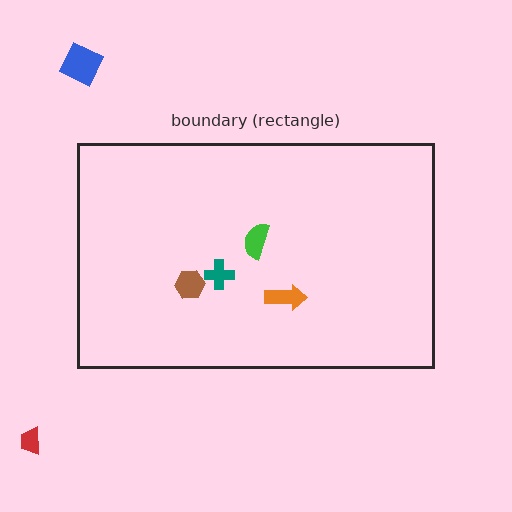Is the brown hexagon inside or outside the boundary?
Inside.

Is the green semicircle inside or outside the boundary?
Inside.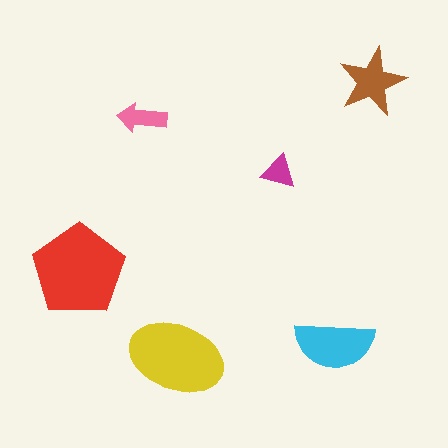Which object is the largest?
The red pentagon.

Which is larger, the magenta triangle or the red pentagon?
The red pentagon.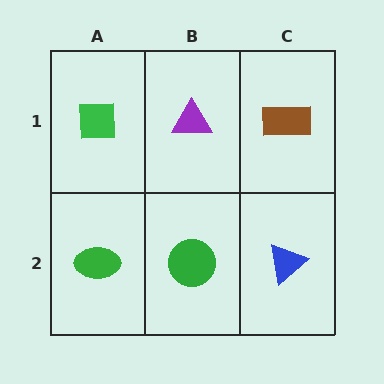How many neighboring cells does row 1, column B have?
3.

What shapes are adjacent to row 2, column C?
A brown rectangle (row 1, column C), a green circle (row 2, column B).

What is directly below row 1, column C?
A blue triangle.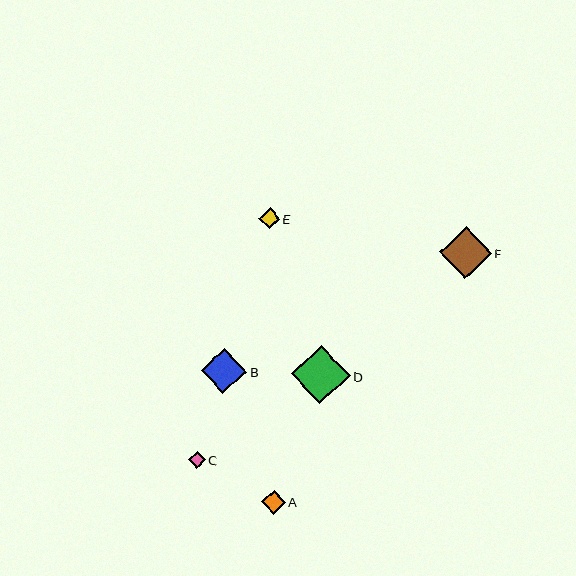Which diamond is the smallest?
Diamond C is the smallest with a size of approximately 17 pixels.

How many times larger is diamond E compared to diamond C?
Diamond E is approximately 1.2 times the size of diamond C.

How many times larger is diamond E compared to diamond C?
Diamond E is approximately 1.2 times the size of diamond C.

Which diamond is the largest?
Diamond D is the largest with a size of approximately 58 pixels.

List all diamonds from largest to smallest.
From largest to smallest: D, F, B, A, E, C.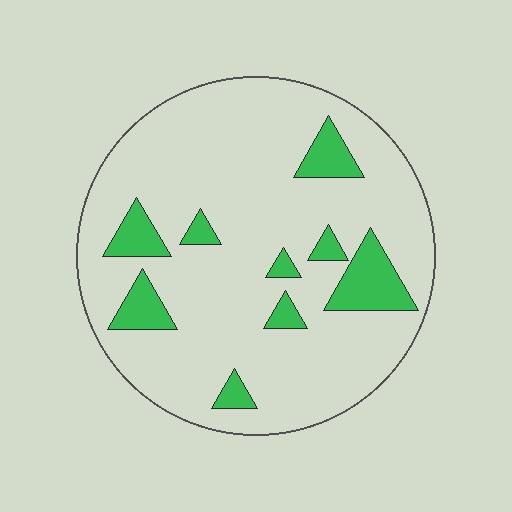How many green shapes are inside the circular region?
9.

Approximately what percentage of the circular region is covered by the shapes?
Approximately 15%.